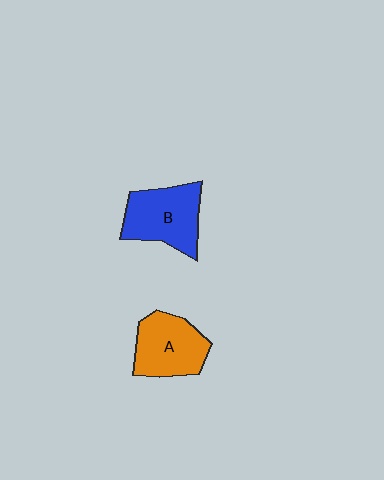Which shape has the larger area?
Shape B (blue).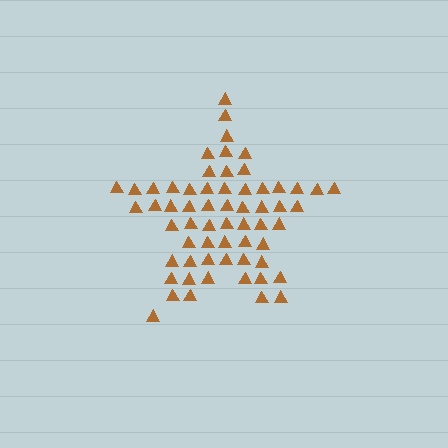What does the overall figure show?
The overall figure shows a star.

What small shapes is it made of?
It is made of small triangles.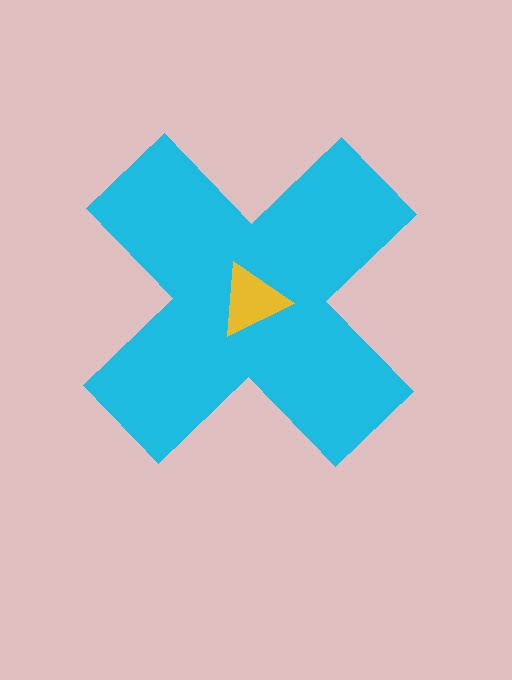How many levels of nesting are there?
2.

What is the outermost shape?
The cyan cross.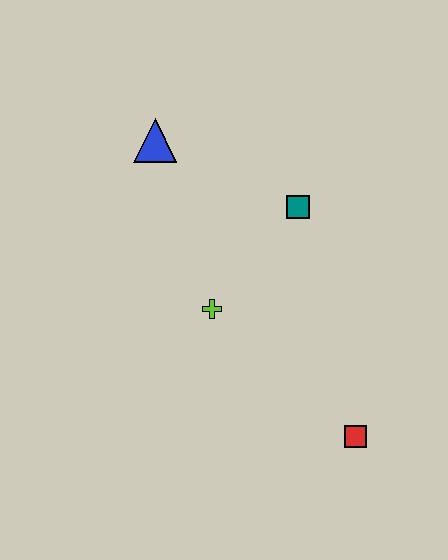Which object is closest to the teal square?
The lime cross is closest to the teal square.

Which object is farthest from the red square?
The blue triangle is farthest from the red square.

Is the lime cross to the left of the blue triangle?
No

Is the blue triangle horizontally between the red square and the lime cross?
No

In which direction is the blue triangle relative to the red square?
The blue triangle is above the red square.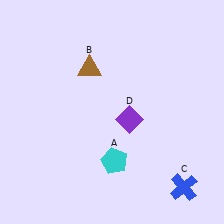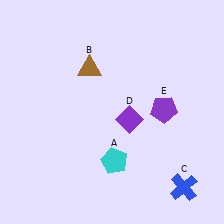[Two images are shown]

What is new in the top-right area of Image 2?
A purple pentagon (E) was added in the top-right area of Image 2.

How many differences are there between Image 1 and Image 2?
There is 1 difference between the two images.